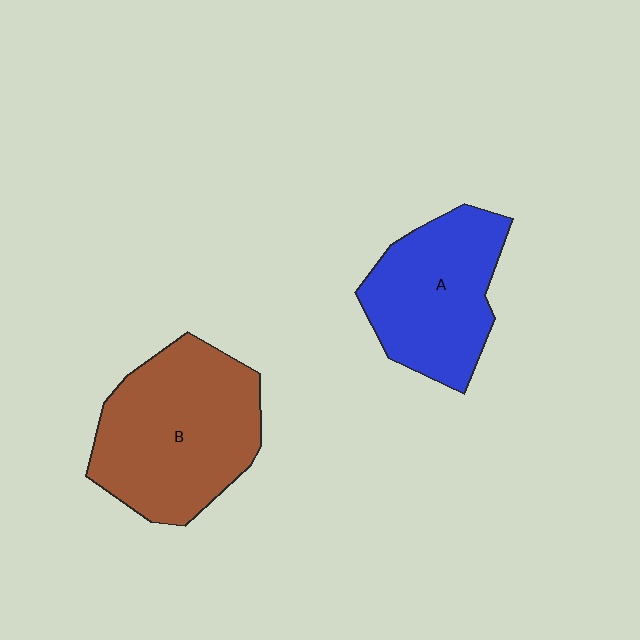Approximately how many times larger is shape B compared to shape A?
Approximately 1.3 times.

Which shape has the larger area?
Shape B (brown).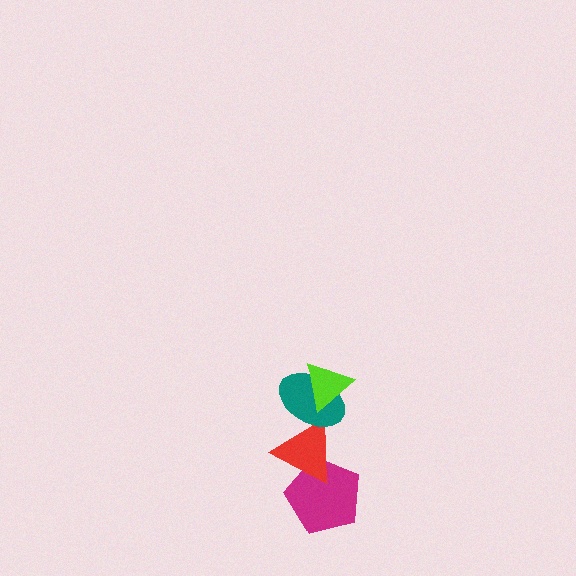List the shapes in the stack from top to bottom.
From top to bottom: the lime triangle, the teal ellipse, the red triangle, the magenta pentagon.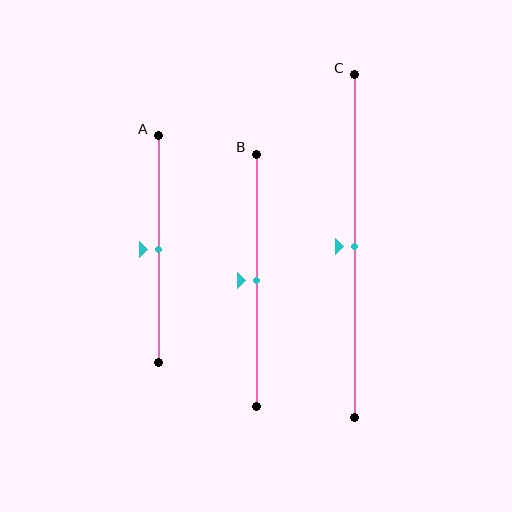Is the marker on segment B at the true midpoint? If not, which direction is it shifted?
Yes, the marker on segment B is at the true midpoint.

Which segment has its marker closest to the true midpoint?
Segment A has its marker closest to the true midpoint.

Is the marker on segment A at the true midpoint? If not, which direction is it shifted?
Yes, the marker on segment A is at the true midpoint.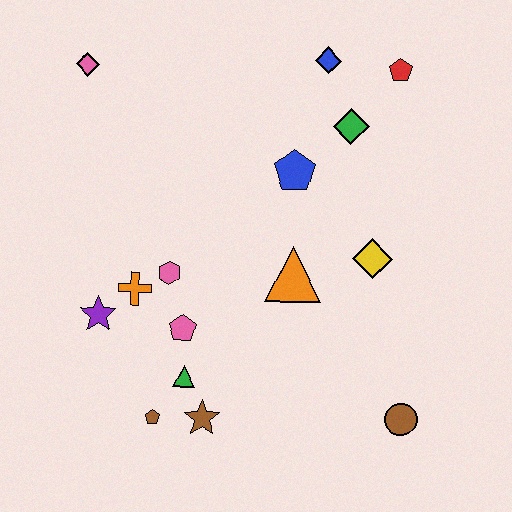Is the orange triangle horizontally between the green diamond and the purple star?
Yes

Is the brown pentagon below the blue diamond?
Yes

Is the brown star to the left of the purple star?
No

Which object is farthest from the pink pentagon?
The red pentagon is farthest from the pink pentagon.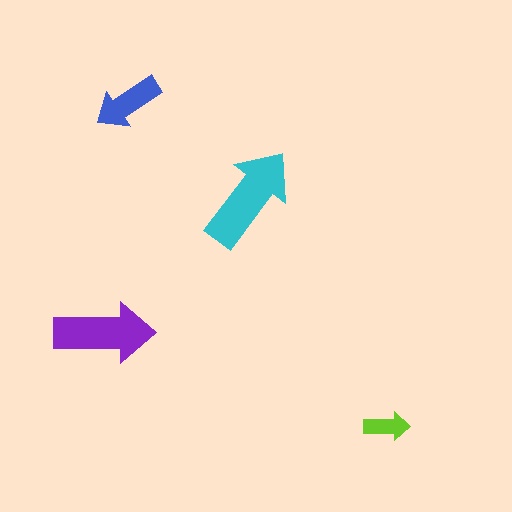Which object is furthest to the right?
The lime arrow is rightmost.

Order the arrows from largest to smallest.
the cyan one, the purple one, the blue one, the lime one.